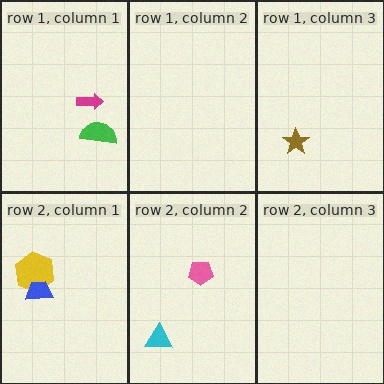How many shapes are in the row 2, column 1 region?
2.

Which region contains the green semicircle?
The row 1, column 1 region.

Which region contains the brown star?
The row 1, column 3 region.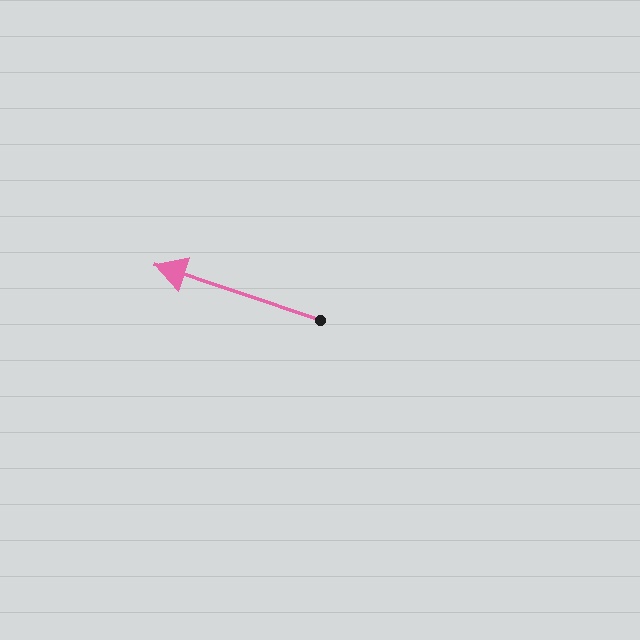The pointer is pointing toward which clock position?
Roughly 10 o'clock.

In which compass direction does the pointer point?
West.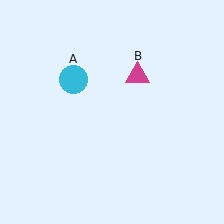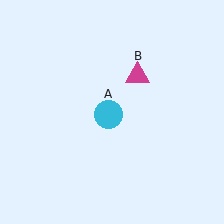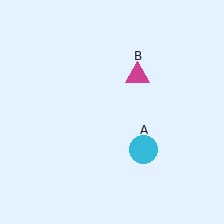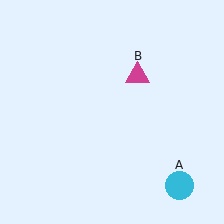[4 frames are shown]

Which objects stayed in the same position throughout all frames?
Magenta triangle (object B) remained stationary.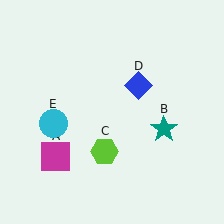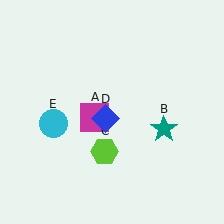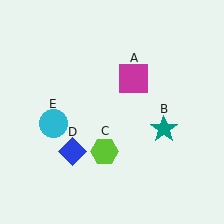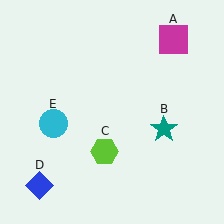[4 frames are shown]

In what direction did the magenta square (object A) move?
The magenta square (object A) moved up and to the right.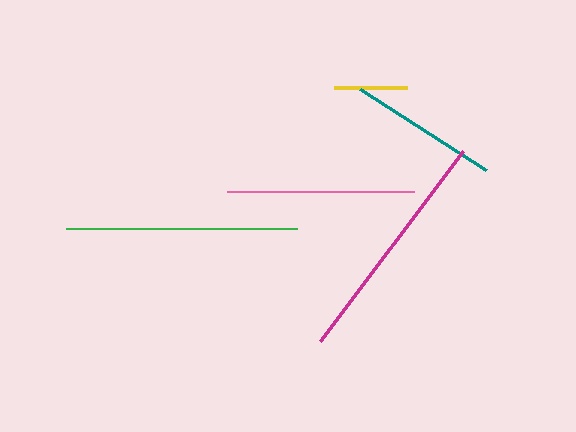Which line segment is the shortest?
The yellow line is the shortest at approximately 73 pixels.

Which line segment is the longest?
The magenta line is the longest at approximately 238 pixels.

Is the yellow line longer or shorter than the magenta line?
The magenta line is longer than the yellow line.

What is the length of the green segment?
The green segment is approximately 230 pixels long.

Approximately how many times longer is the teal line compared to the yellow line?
The teal line is approximately 2.1 times the length of the yellow line.